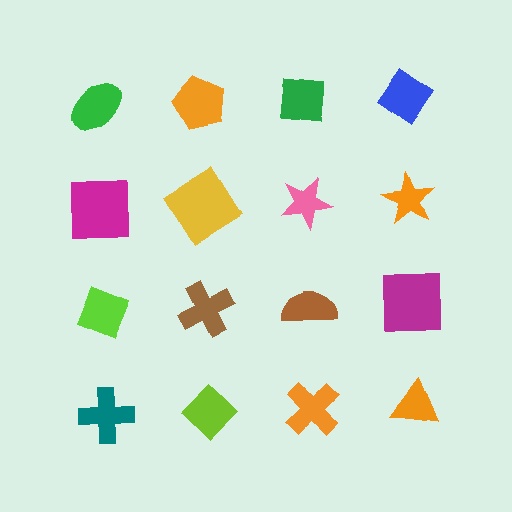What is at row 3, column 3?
A brown semicircle.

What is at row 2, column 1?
A magenta square.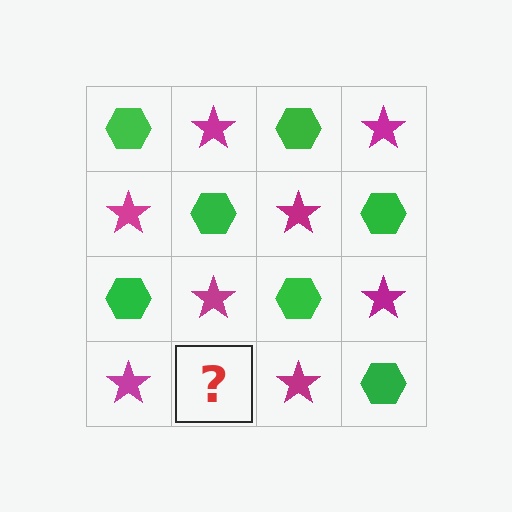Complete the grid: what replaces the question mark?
The question mark should be replaced with a green hexagon.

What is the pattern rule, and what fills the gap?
The rule is that it alternates green hexagon and magenta star in a checkerboard pattern. The gap should be filled with a green hexagon.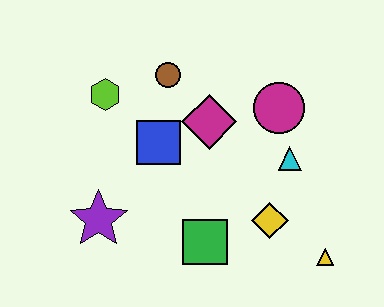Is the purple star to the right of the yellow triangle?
No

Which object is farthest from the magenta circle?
The purple star is farthest from the magenta circle.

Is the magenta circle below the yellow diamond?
No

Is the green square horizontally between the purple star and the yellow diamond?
Yes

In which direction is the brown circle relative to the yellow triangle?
The brown circle is above the yellow triangle.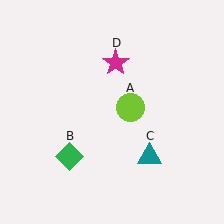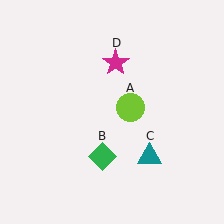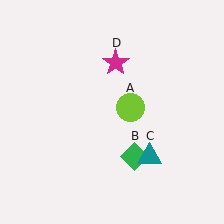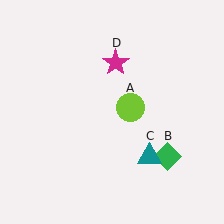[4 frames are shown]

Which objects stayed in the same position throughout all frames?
Lime circle (object A) and teal triangle (object C) and magenta star (object D) remained stationary.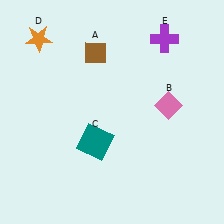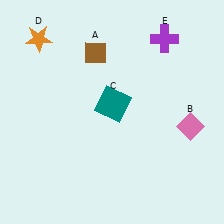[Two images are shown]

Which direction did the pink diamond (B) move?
The pink diamond (B) moved right.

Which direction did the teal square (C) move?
The teal square (C) moved up.